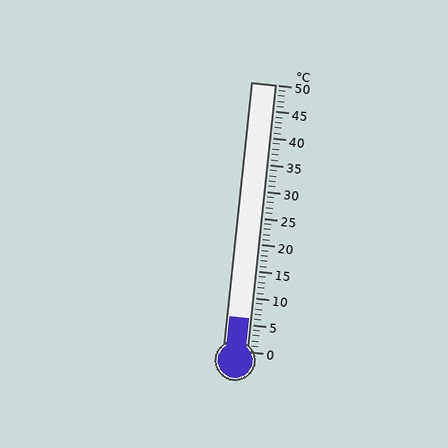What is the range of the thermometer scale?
The thermometer scale ranges from 0°C to 50°C.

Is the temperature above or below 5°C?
The temperature is above 5°C.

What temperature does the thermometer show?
The thermometer shows approximately 6°C.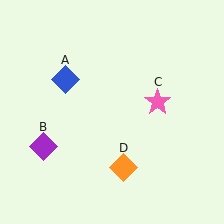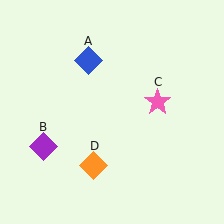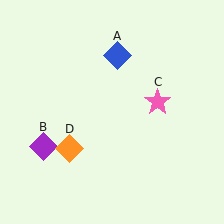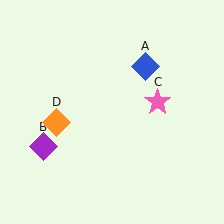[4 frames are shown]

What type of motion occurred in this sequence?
The blue diamond (object A), orange diamond (object D) rotated clockwise around the center of the scene.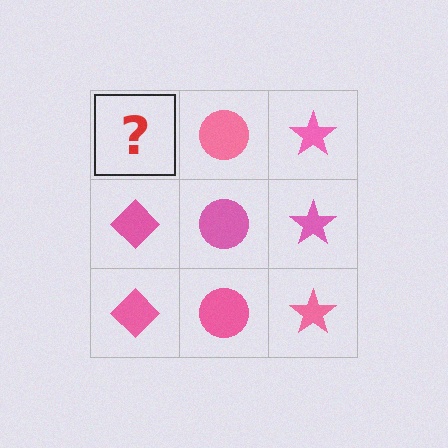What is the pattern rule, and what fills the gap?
The rule is that each column has a consistent shape. The gap should be filled with a pink diamond.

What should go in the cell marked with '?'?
The missing cell should contain a pink diamond.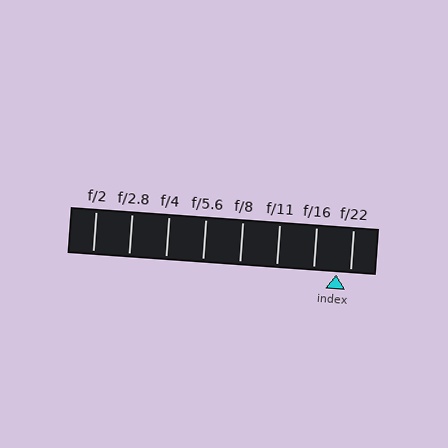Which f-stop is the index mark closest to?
The index mark is closest to f/22.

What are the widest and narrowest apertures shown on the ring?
The widest aperture shown is f/2 and the narrowest is f/22.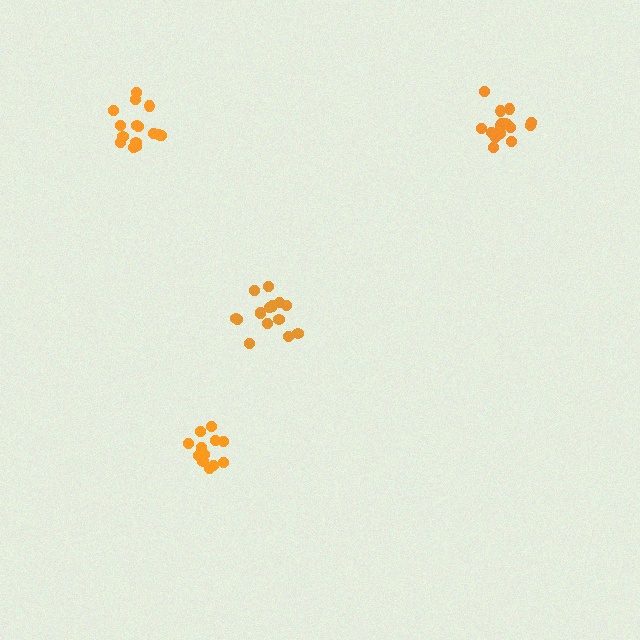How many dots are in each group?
Group 1: 15 dots, Group 2: 12 dots, Group 3: 16 dots, Group 4: 16 dots (59 total).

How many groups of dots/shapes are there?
There are 4 groups.